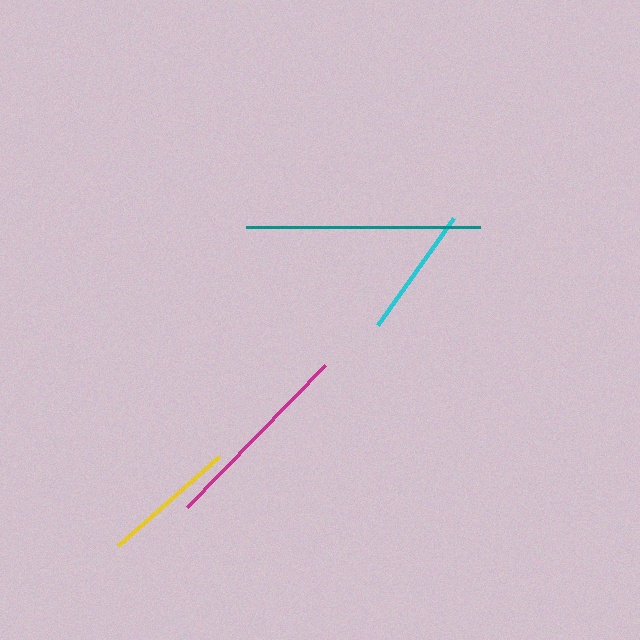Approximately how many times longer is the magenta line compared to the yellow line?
The magenta line is approximately 1.5 times the length of the yellow line.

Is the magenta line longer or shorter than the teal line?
The teal line is longer than the magenta line.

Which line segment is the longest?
The teal line is the longest at approximately 233 pixels.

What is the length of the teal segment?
The teal segment is approximately 233 pixels long.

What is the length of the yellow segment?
The yellow segment is approximately 135 pixels long.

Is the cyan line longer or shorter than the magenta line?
The magenta line is longer than the cyan line.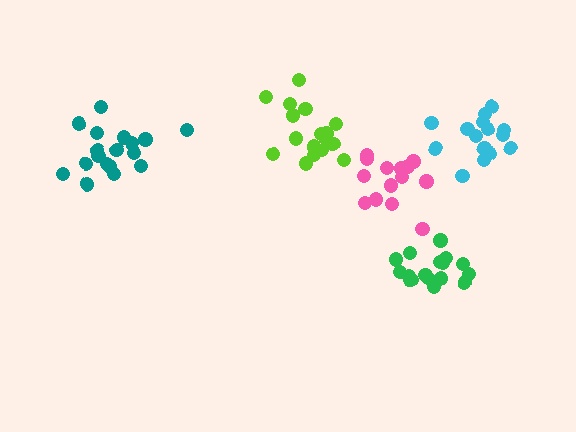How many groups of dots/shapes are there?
There are 5 groups.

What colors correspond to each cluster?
The clusters are colored: pink, cyan, green, teal, lime.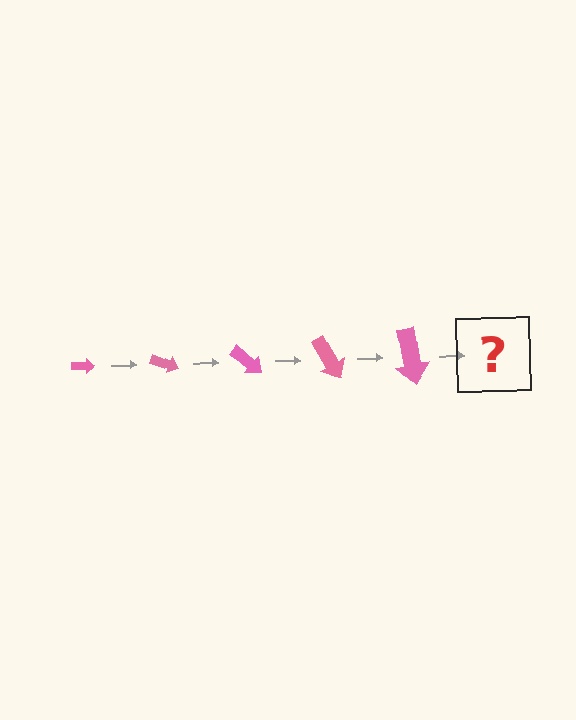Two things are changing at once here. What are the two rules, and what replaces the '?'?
The two rules are that the arrow grows larger each step and it rotates 20 degrees each step. The '?' should be an arrow, larger than the previous one and rotated 100 degrees from the start.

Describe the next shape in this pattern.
It should be an arrow, larger than the previous one and rotated 100 degrees from the start.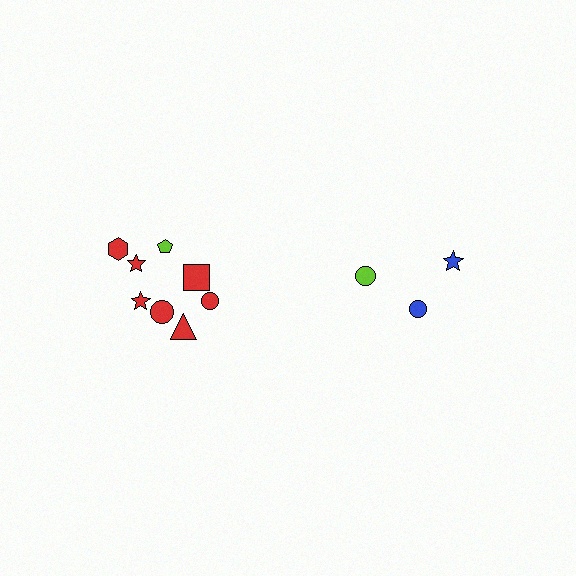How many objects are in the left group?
There are 8 objects.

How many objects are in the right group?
There are 3 objects.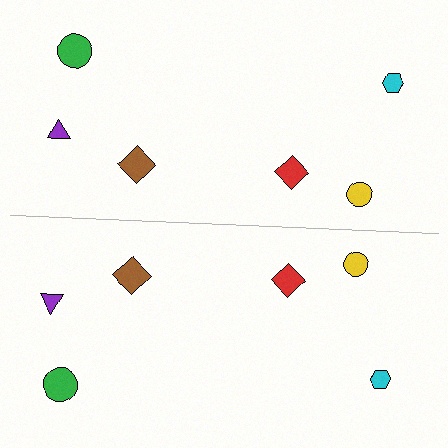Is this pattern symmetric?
Yes, this pattern has bilateral (reflection) symmetry.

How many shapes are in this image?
There are 12 shapes in this image.